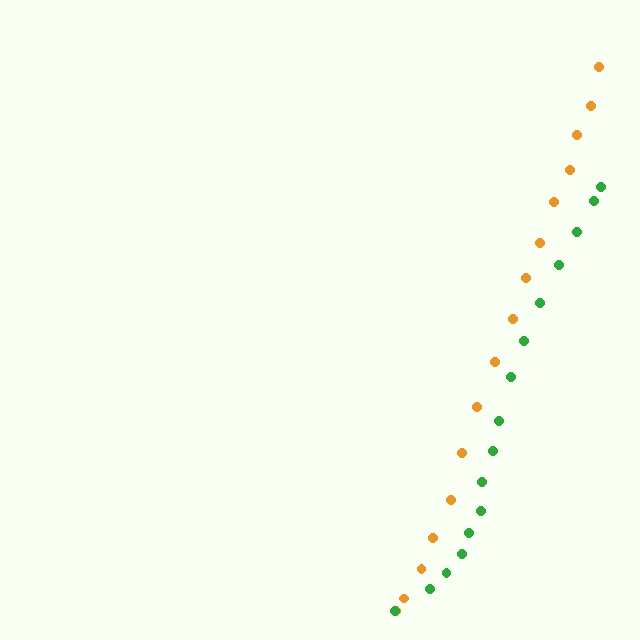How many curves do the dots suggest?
There are 2 distinct paths.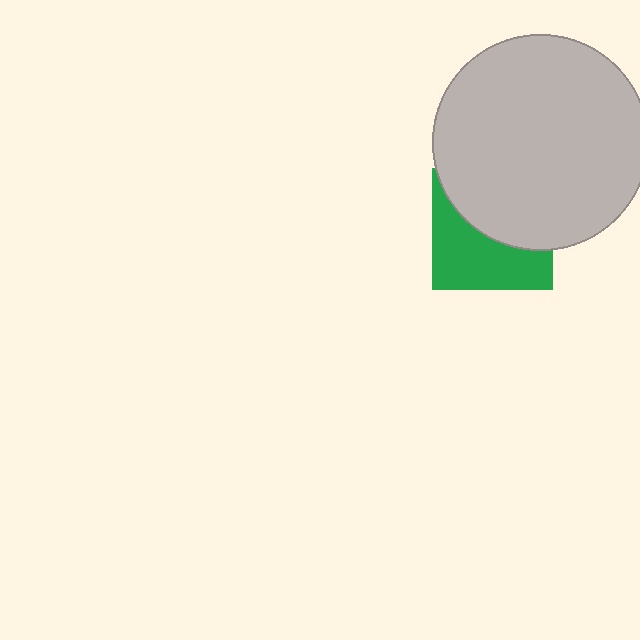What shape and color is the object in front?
The object in front is a light gray circle.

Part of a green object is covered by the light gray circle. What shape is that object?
It is a square.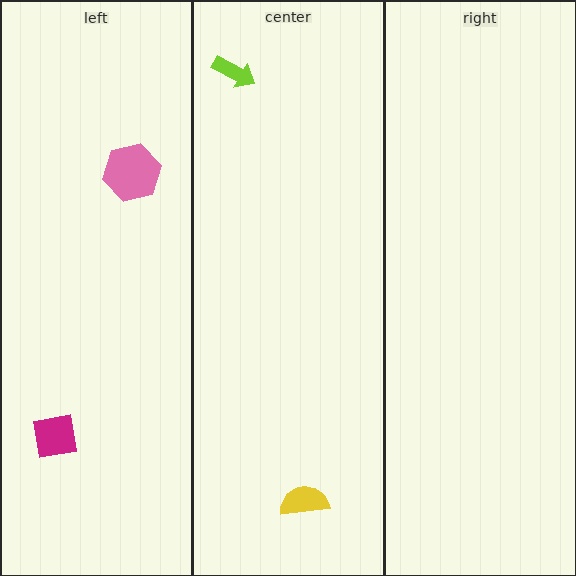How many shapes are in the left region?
2.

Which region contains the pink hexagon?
The left region.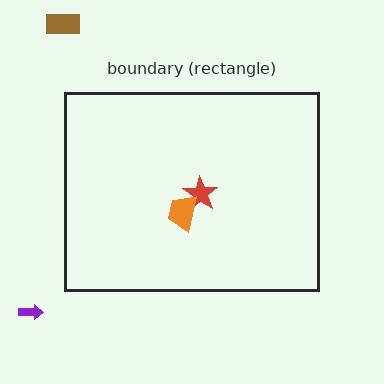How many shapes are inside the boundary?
2 inside, 2 outside.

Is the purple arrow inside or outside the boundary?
Outside.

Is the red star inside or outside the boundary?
Inside.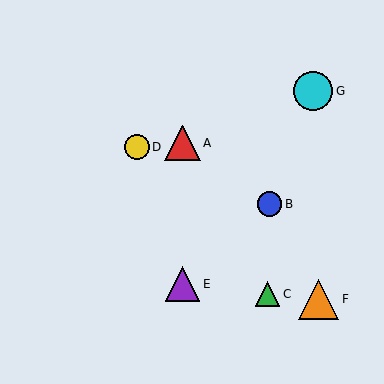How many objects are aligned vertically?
2 objects (A, E) are aligned vertically.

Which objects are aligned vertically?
Objects A, E are aligned vertically.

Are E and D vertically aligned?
No, E is at x≈182 and D is at x≈137.